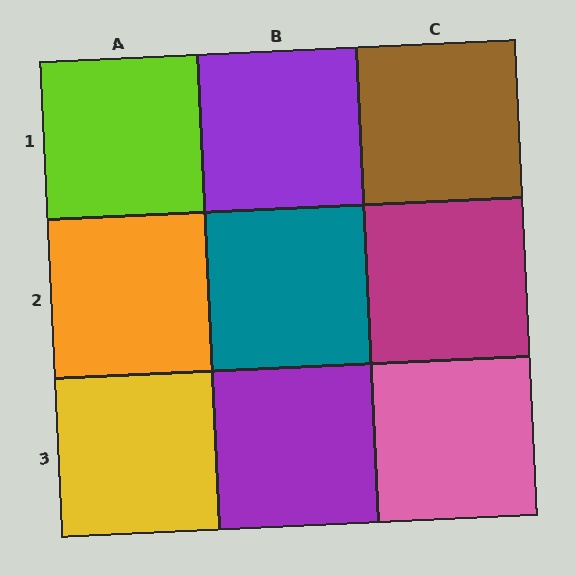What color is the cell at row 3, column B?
Purple.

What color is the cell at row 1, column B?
Purple.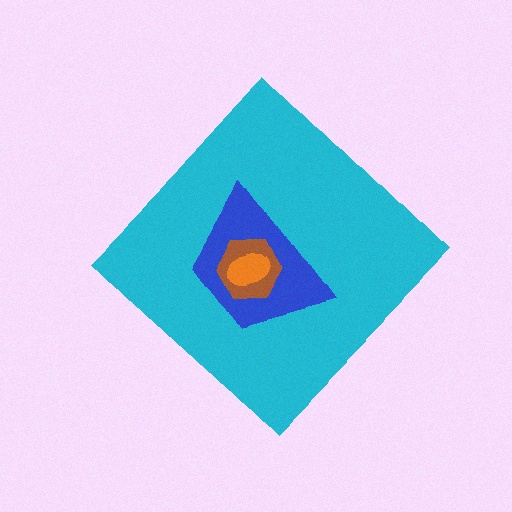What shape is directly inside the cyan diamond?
The blue trapezoid.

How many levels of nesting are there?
4.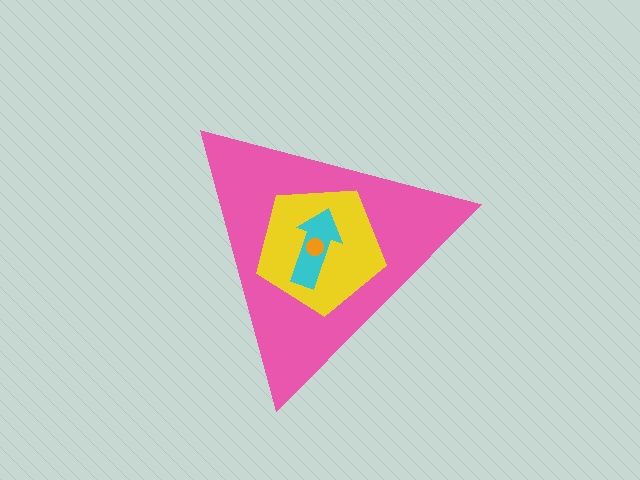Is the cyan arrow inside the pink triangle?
Yes.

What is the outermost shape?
The pink triangle.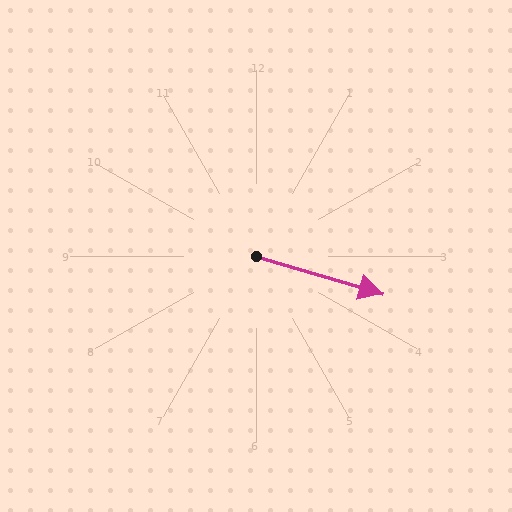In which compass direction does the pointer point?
East.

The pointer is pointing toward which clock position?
Roughly 4 o'clock.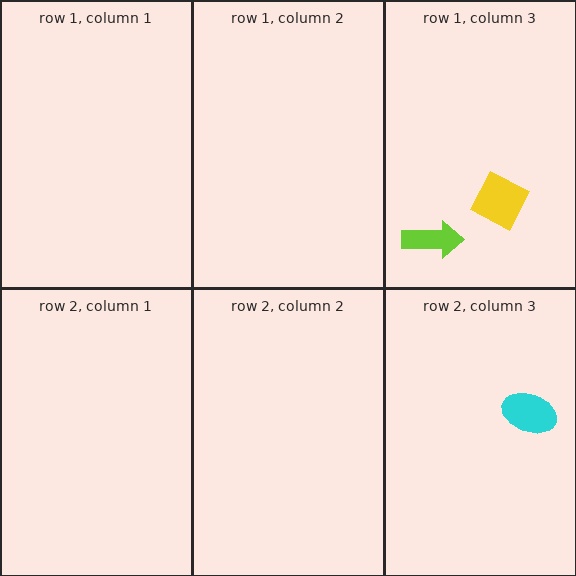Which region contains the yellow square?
The row 1, column 3 region.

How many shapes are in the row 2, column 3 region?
1.